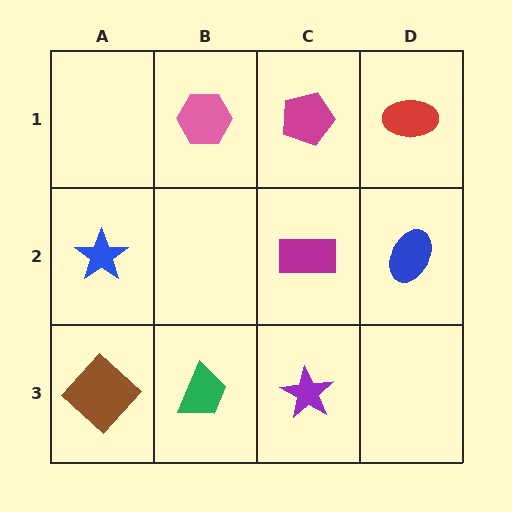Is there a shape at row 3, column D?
No, that cell is empty.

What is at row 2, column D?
A blue ellipse.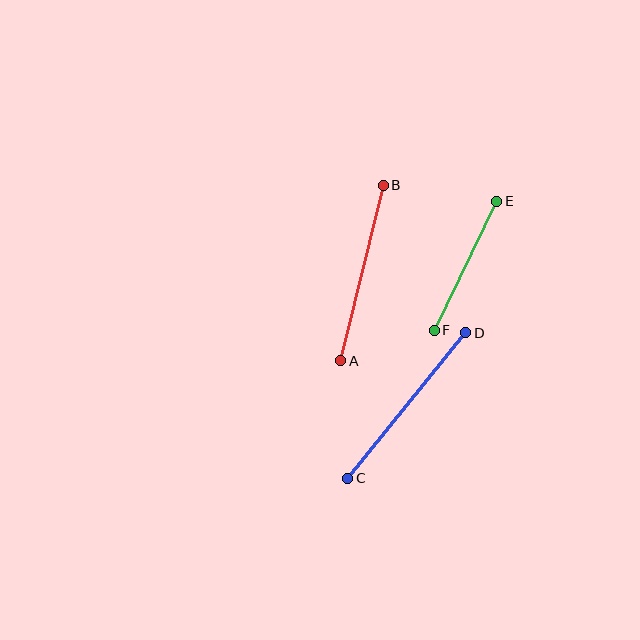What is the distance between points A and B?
The distance is approximately 181 pixels.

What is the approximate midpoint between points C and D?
The midpoint is at approximately (407, 405) pixels.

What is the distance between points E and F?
The distance is approximately 144 pixels.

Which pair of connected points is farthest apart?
Points C and D are farthest apart.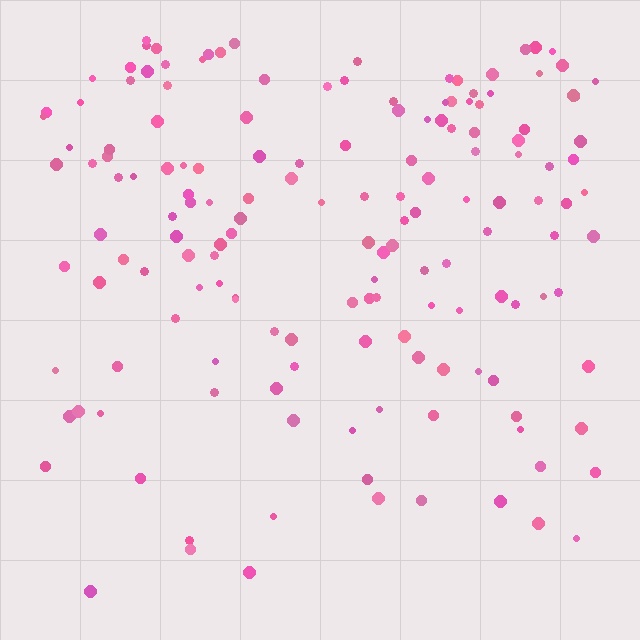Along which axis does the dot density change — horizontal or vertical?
Vertical.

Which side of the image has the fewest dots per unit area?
The bottom.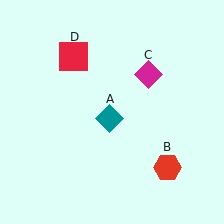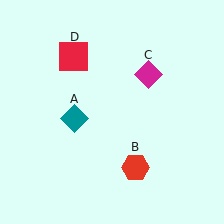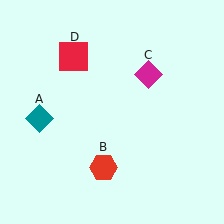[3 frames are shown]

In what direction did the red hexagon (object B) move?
The red hexagon (object B) moved left.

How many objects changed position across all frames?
2 objects changed position: teal diamond (object A), red hexagon (object B).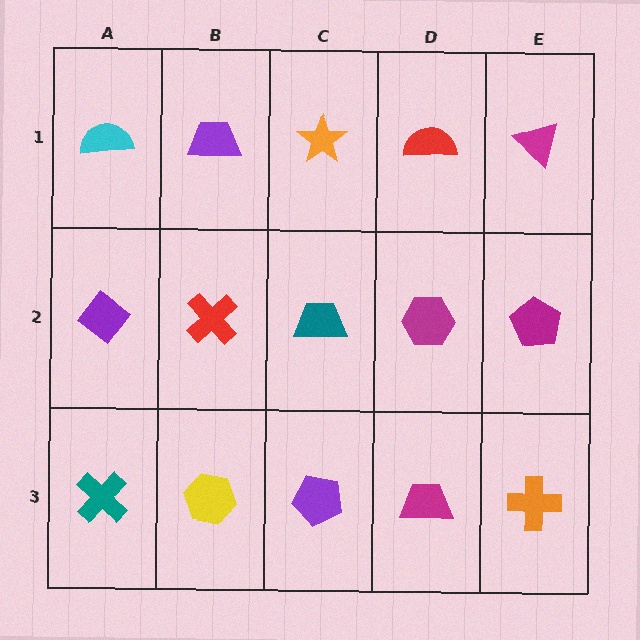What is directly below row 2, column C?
A purple pentagon.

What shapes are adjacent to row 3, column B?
A red cross (row 2, column B), a teal cross (row 3, column A), a purple pentagon (row 3, column C).